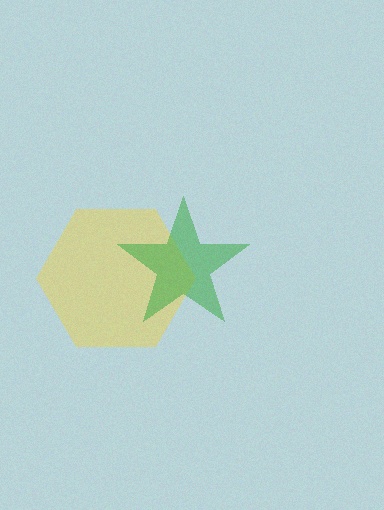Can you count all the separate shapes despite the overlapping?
Yes, there are 2 separate shapes.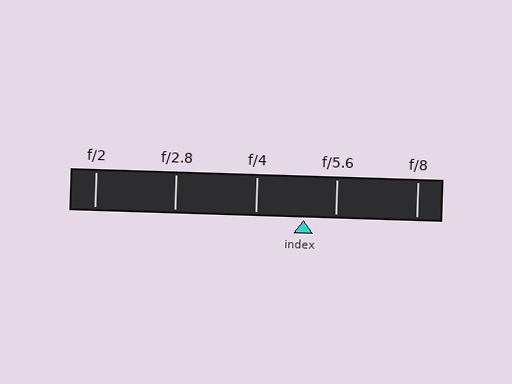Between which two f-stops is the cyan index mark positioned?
The index mark is between f/4 and f/5.6.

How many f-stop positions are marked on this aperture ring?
There are 5 f-stop positions marked.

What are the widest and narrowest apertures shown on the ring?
The widest aperture shown is f/2 and the narrowest is f/8.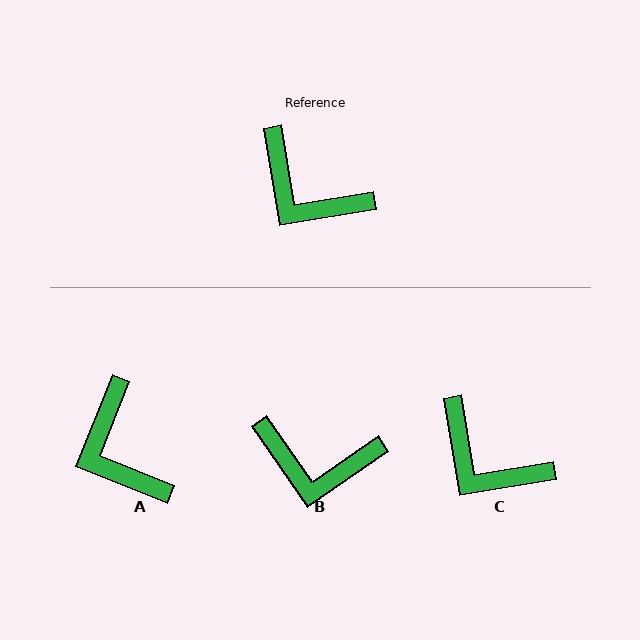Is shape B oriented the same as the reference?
No, it is off by about 25 degrees.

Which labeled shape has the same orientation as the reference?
C.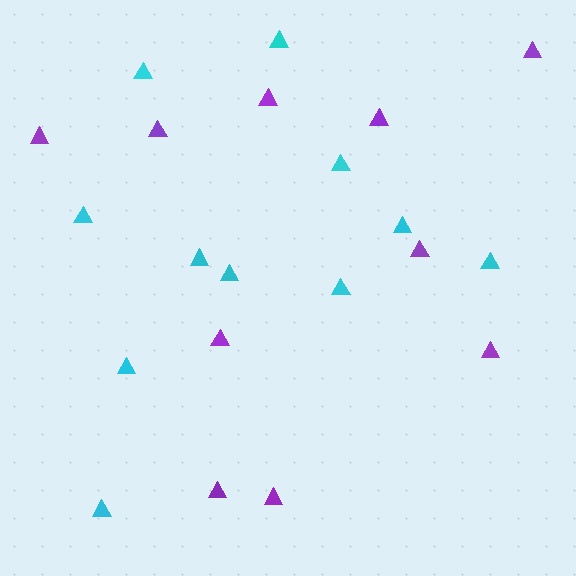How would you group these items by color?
There are 2 groups: one group of purple triangles (10) and one group of cyan triangles (11).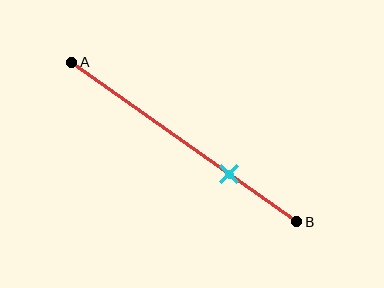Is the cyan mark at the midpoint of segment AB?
No, the mark is at about 70% from A, not at the 50% midpoint.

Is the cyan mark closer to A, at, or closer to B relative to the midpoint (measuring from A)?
The cyan mark is closer to point B than the midpoint of segment AB.